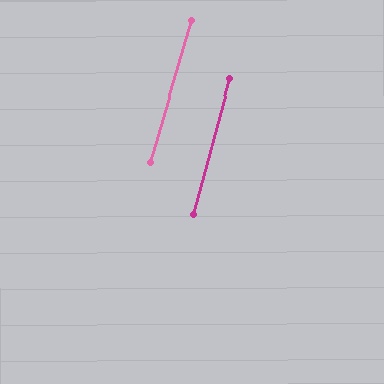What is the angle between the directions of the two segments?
Approximately 1 degree.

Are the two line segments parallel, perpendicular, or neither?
Parallel — their directions differ by only 1.0°.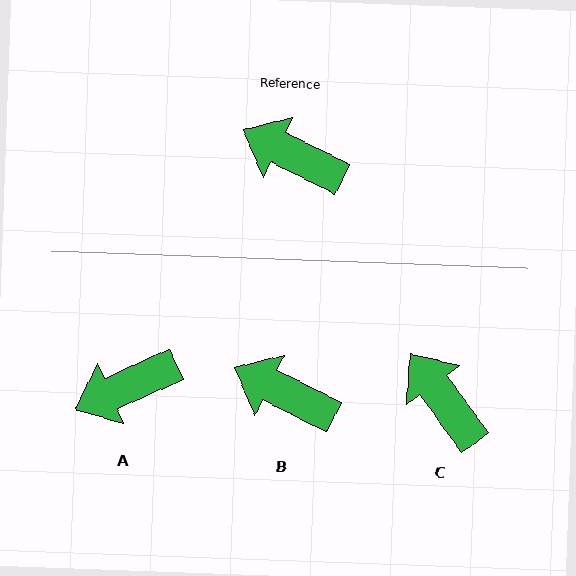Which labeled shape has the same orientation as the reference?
B.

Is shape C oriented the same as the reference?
No, it is off by about 27 degrees.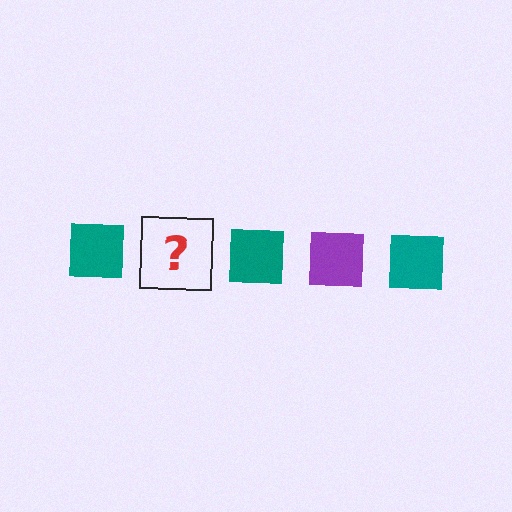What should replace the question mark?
The question mark should be replaced with a purple square.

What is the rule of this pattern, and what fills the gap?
The rule is that the pattern cycles through teal, purple squares. The gap should be filled with a purple square.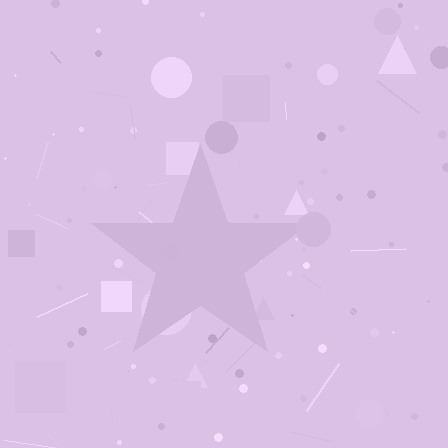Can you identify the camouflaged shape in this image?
The camouflaged shape is a star.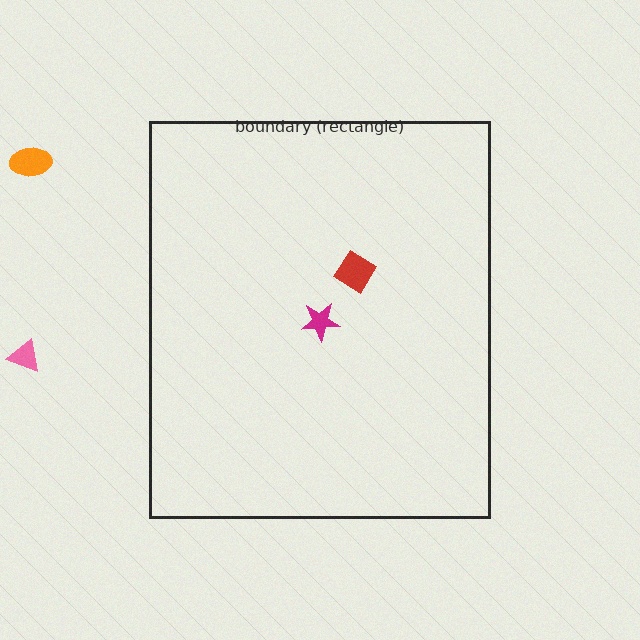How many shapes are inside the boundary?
2 inside, 2 outside.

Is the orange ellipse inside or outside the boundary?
Outside.